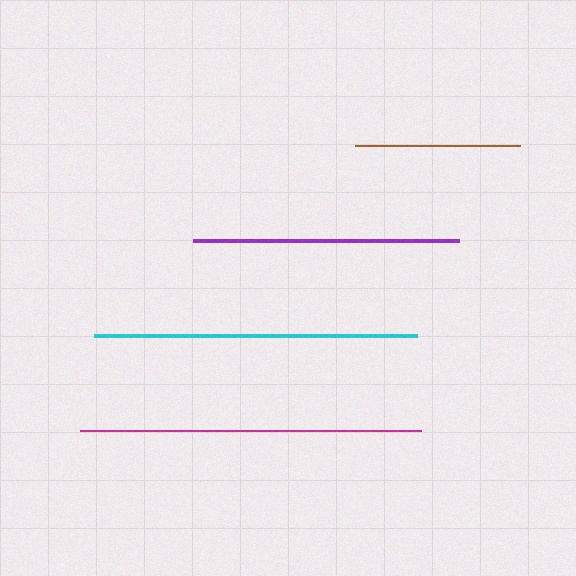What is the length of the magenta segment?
The magenta segment is approximately 341 pixels long.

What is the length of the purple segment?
The purple segment is approximately 266 pixels long.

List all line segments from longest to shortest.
From longest to shortest: magenta, cyan, purple, brown.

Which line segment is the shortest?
The brown line is the shortest at approximately 165 pixels.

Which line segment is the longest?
The magenta line is the longest at approximately 341 pixels.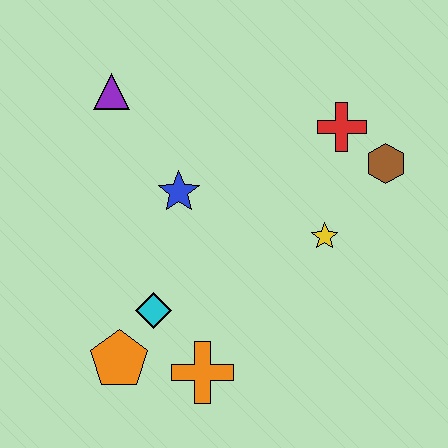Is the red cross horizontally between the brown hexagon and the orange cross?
Yes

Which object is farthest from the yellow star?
The purple triangle is farthest from the yellow star.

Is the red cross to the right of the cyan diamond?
Yes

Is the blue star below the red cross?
Yes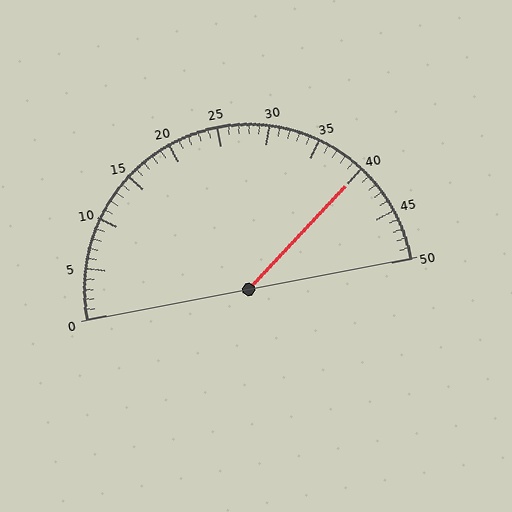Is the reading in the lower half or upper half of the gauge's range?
The reading is in the upper half of the range (0 to 50).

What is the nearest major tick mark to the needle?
The nearest major tick mark is 40.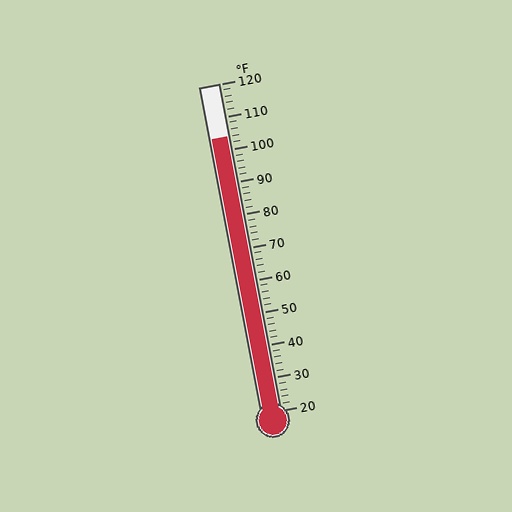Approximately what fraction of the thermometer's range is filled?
The thermometer is filled to approximately 85% of its range.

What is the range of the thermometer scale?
The thermometer scale ranges from 20°F to 120°F.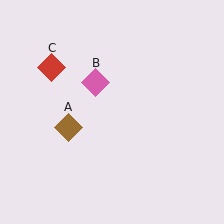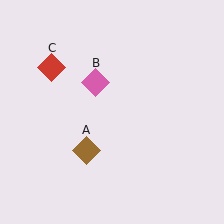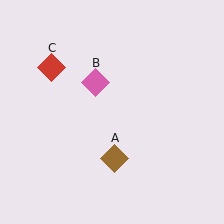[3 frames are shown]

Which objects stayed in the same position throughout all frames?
Pink diamond (object B) and red diamond (object C) remained stationary.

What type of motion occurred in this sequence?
The brown diamond (object A) rotated counterclockwise around the center of the scene.